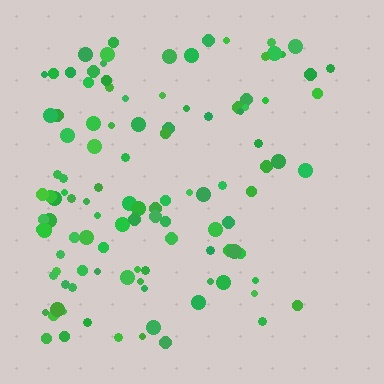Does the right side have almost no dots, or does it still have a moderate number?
Still a moderate number, just noticeably fewer than the left.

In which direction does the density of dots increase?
From right to left, with the left side densest.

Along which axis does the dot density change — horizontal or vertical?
Horizontal.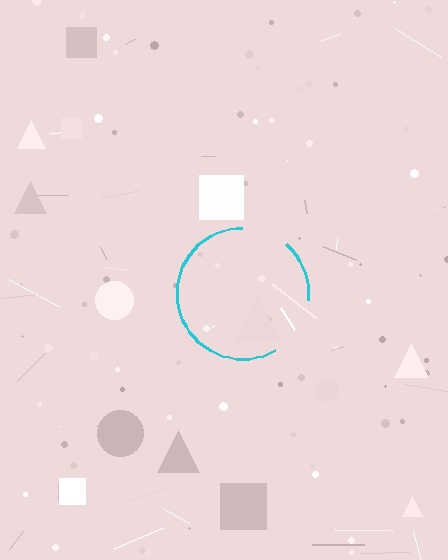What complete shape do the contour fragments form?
The contour fragments form a circle.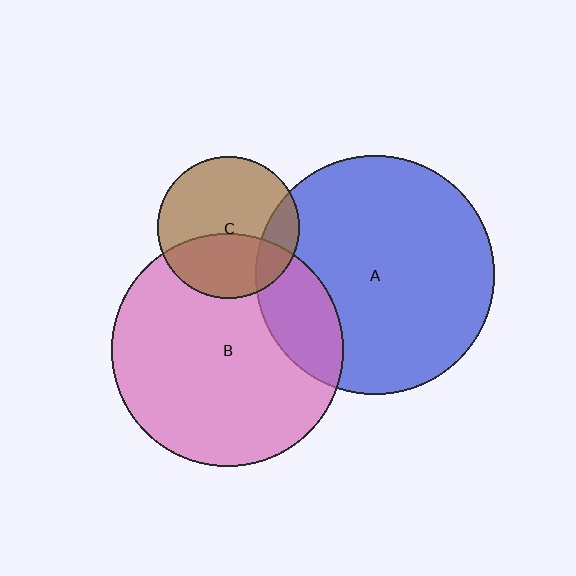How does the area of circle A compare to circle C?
Approximately 2.8 times.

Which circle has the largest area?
Circle A (blue).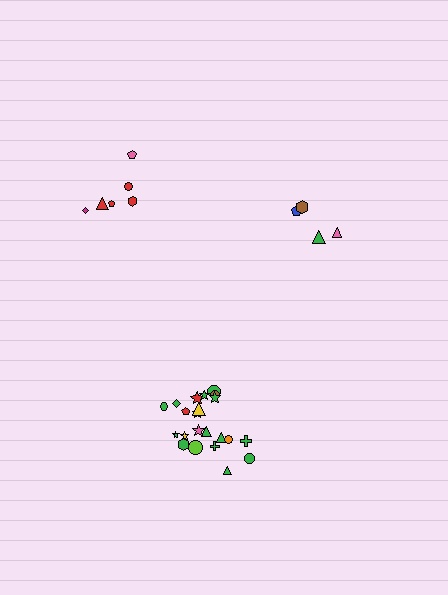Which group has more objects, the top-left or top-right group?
The top-left group.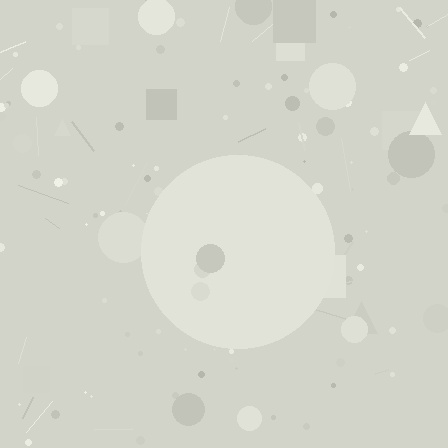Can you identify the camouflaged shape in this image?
The camouflaged shape is a circle.